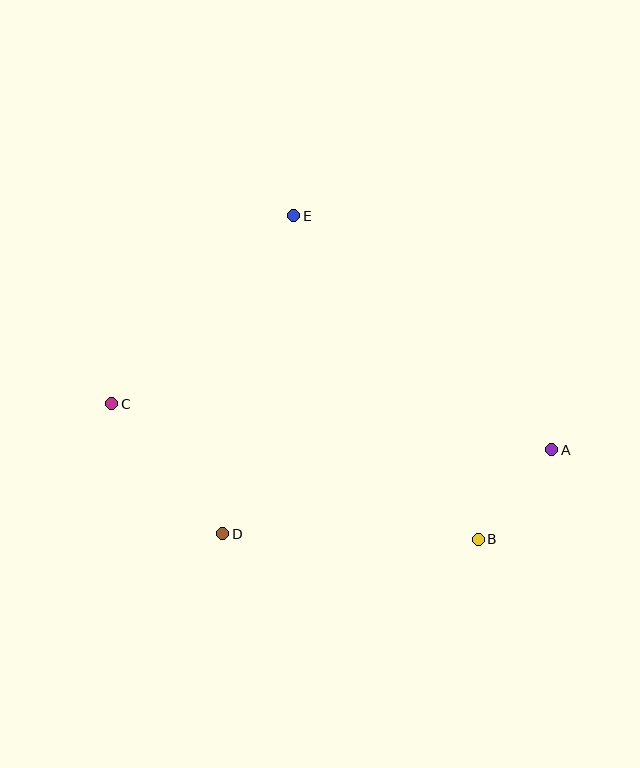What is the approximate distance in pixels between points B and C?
The distance between B and C is approximately 391 pixels.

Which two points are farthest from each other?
Points A and C are farthest from each other.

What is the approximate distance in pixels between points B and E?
The distance between B and E is approximately 372 pixels.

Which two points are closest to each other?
Points A and B are closest to each other.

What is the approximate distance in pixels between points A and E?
The distance between A and E is approximately 348 pixels.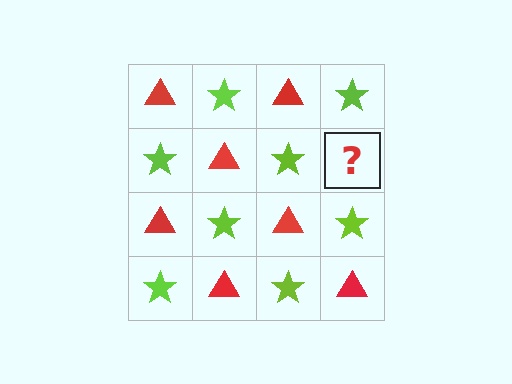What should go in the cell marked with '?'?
The missing cell should contain a red triangle.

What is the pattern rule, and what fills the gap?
The rule is that it alternates red triangle and lime star in a checkerboard pattern. The gap should be filled with a red triangle.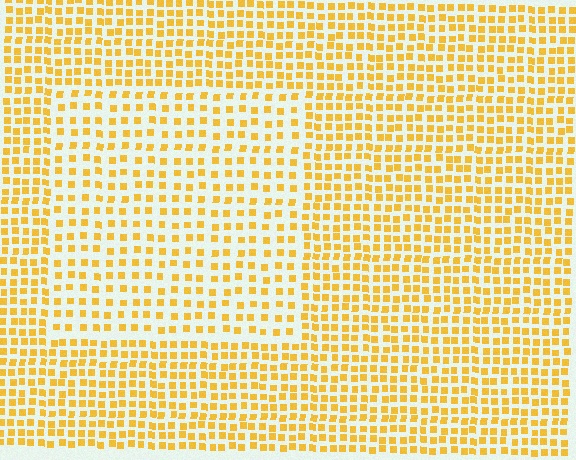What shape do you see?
I see a rectangle.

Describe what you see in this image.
The image contains small yellow elements arranged at two different densities. A rectangle-shaped region is visible where the elements are less densely packed than the surrounding area.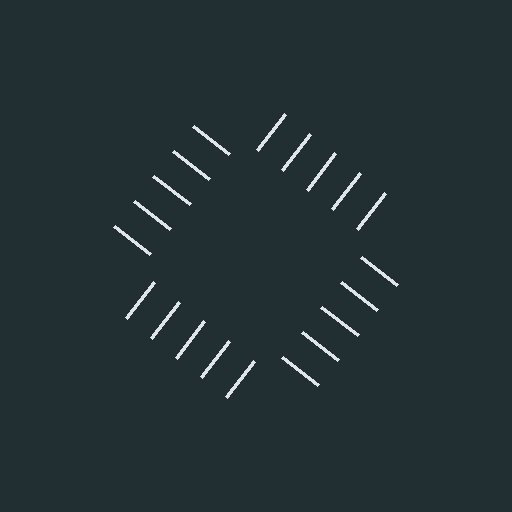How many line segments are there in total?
20 — 5 along each of the 4 edges.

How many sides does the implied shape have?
4 sides — the line-ends trace a square.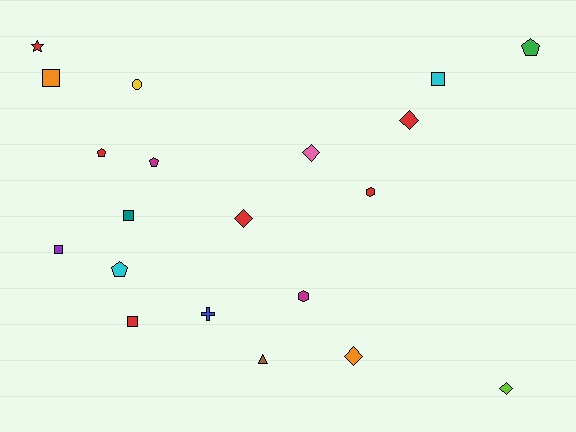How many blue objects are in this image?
There is 1 blue object.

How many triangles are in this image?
There is 1 triangle.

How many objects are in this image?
There are 20 objects.